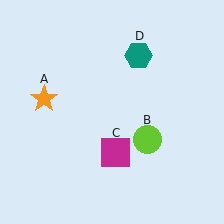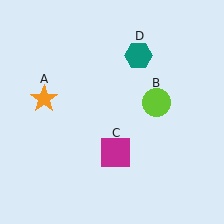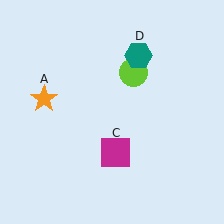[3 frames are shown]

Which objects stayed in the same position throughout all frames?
Orange star (object A) and magenta square (object C) and teal hexagon (object D) remained stationary.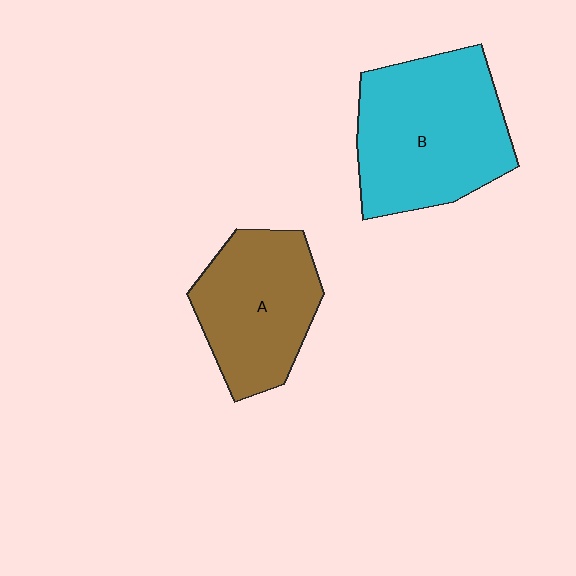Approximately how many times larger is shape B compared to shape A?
Approximately 1.3 times.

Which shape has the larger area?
Shape B (cyan).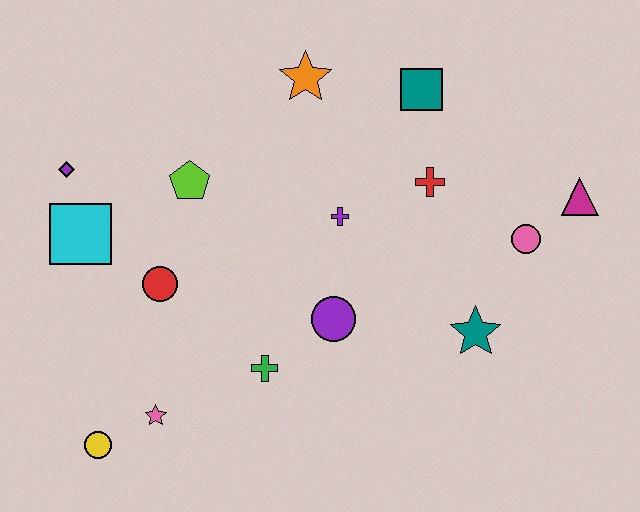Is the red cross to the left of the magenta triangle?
Yes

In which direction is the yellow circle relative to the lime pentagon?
The yellow circle is below the lime pentagon.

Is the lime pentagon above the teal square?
No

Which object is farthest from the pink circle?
The yellow circle is farthest from the pink circle.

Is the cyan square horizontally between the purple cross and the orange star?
No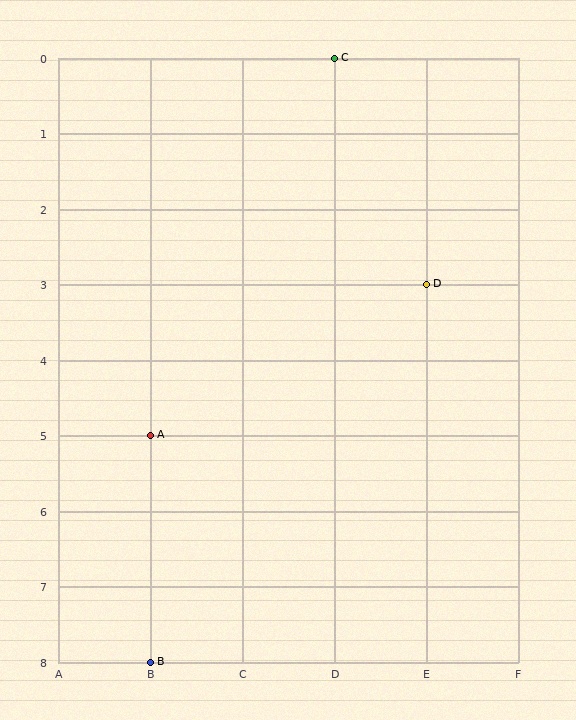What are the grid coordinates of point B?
Point B is at grid coordinates (B, 8).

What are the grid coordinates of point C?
Point C is at grid coordinates (D, 0).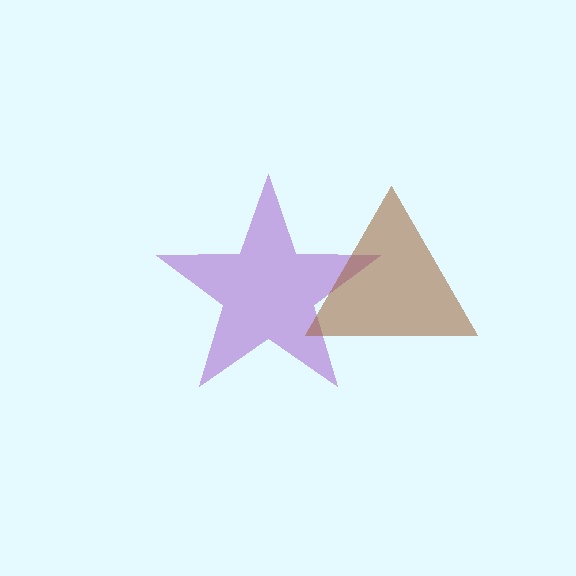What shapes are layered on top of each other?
The layered shapes are: a purple star, a brown triangle.